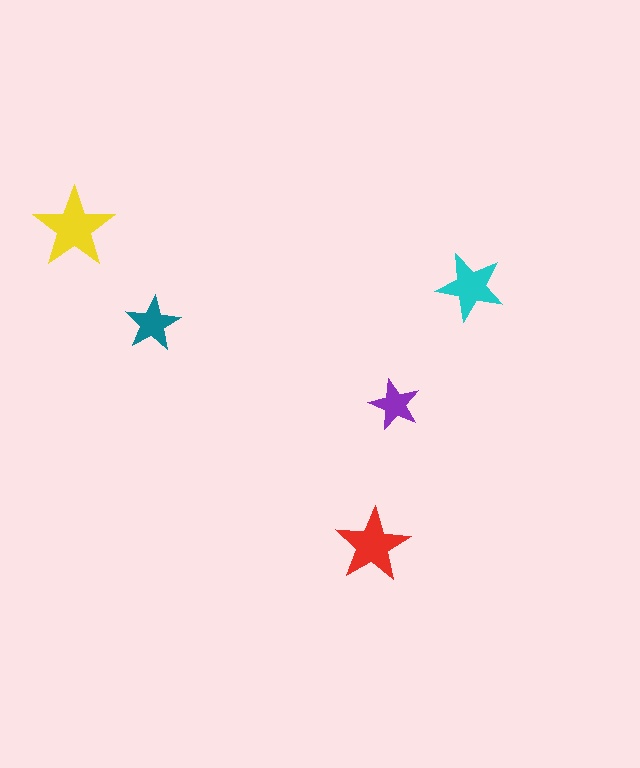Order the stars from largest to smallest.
the yellow one, the red one, the cyan one, the teal one, the purple one.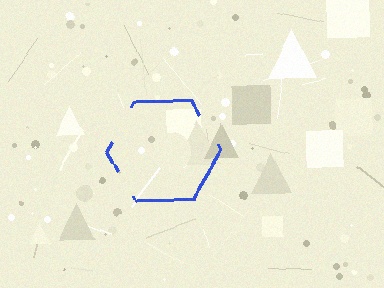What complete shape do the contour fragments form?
The contour fragments form a hexagon.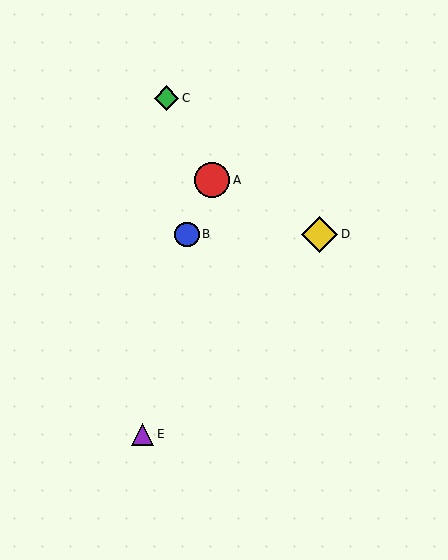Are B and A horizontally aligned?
No, B is at y≈234 and A is at y≈180.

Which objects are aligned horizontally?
Objects B, D are aligned horizontally.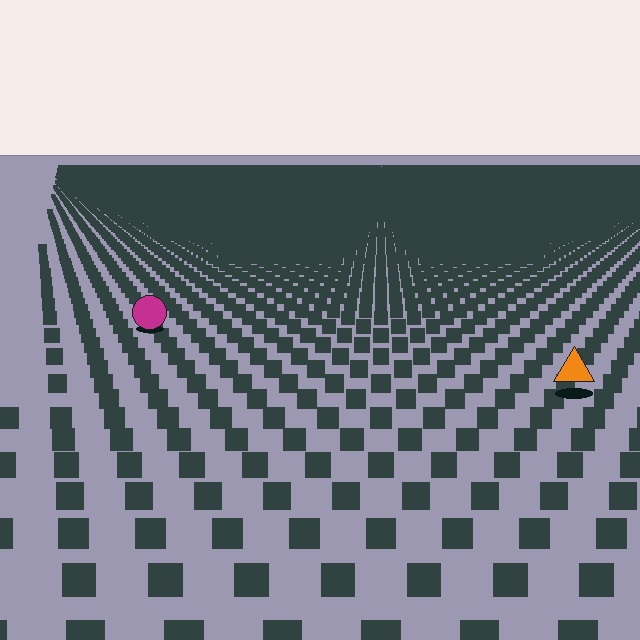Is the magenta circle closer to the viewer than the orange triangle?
No. The orange triangle is closer — you can tell from the texture gradient: the ground texture is coarser near it.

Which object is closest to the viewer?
The orange triangle is closest. The texture marks near it are larger and more spread out.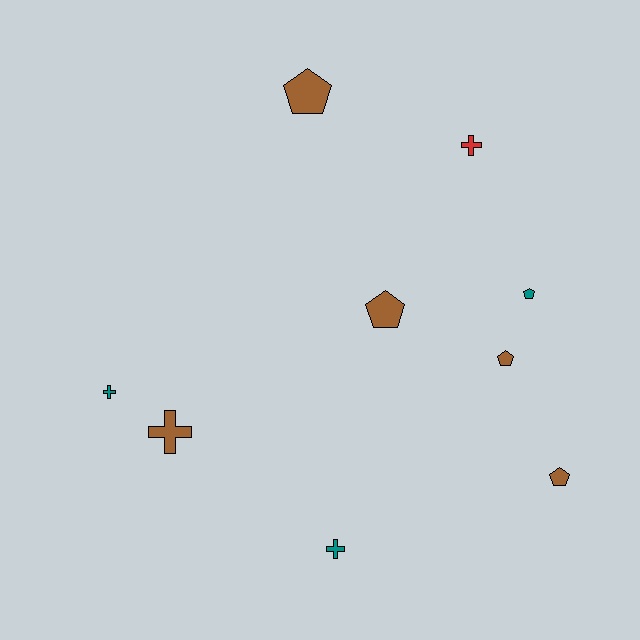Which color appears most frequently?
Brown, with 5 objects.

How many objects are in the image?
There are 9 objects.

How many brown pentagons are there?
There are 4 brown pentagons.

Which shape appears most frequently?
Pentagon, with 5 objects.